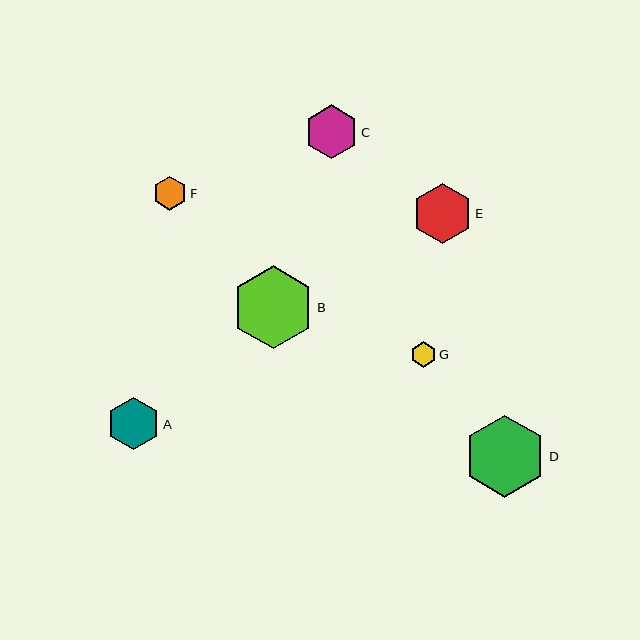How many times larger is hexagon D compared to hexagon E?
Hexagon D is approximately 1.4 times the size of hexagon E.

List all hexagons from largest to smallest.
From largest to smallest: B, D, E, C, A, F, G.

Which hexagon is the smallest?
Hexagon G is the smallest with a size of approximately 26 pixels.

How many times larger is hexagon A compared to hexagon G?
Hexagon A is approximately 2.1 times the size of hexagon G.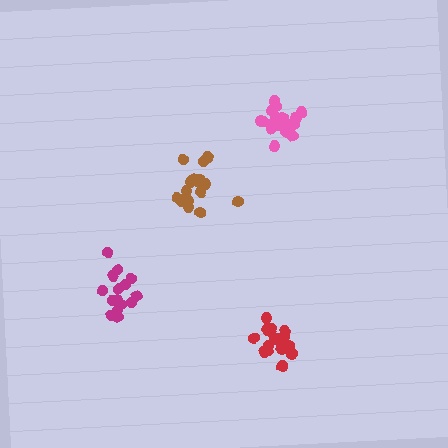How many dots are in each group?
Group 1: 18 dots, Group 2: 20 dots, Group 3: 18 dots, Group 4: 16 dots (72 total).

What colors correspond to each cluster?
The clusters are colored: brown, pink, red, magenta.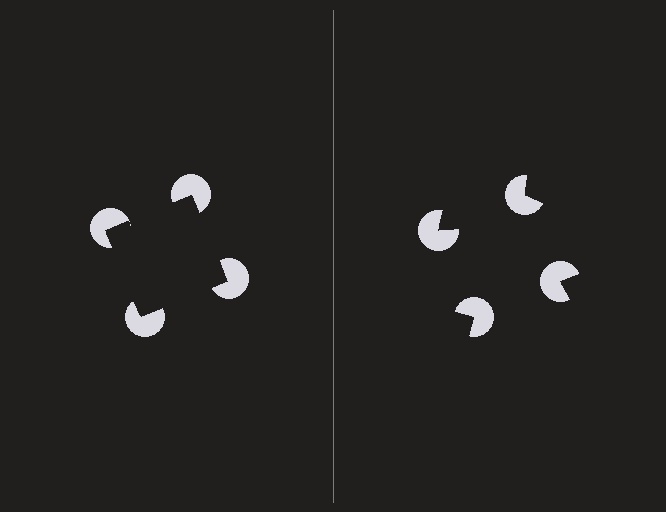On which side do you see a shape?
An illusory square appears on the left side. On the right side the wedge cuts are rotated, so no coherent shape forms.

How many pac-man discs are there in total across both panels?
8 — 4 on each side.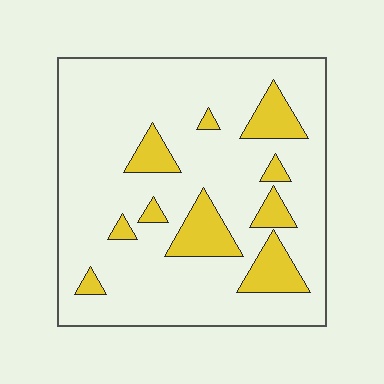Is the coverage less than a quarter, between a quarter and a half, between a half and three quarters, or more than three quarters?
Less than a quarter.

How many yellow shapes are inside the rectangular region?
10.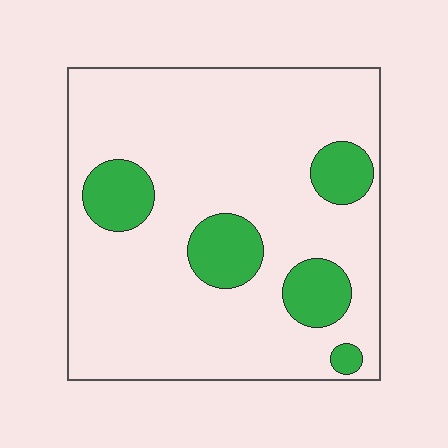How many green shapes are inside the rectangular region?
5.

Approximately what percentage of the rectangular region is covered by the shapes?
Approximately 15%.